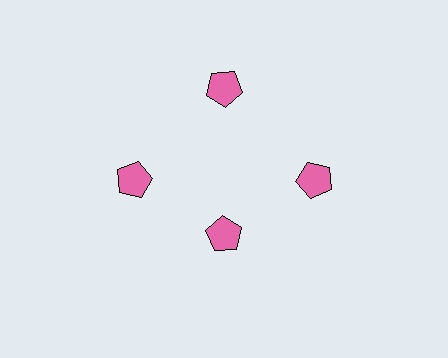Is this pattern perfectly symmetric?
No. The 4 pink pentagons are arranged in a ring, but one element near the 6 o'clock position is pulled inward toward the center, breaking the 4-fold rotational symmetry.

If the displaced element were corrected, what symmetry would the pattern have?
It would have 4-fold rotational symmetry — the pattern would map onto itself every 90 degrees.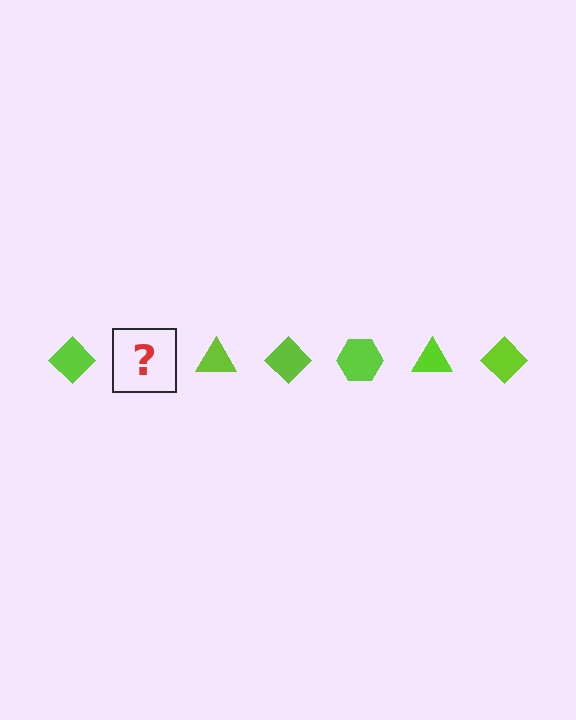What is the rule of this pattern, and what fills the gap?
The rule is that the pattern cycles through diamond, hexagon, triangle shapes in lime. The gap should be filled with a lime hexagon.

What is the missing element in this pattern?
The missing element is a lime hexagon.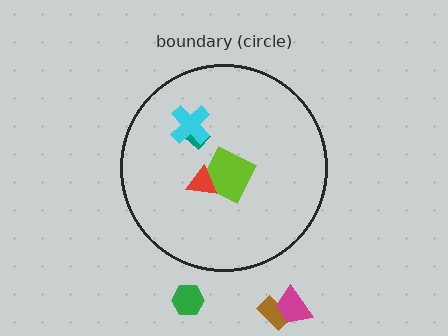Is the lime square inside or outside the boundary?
Inside.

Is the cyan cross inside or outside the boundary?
Inside.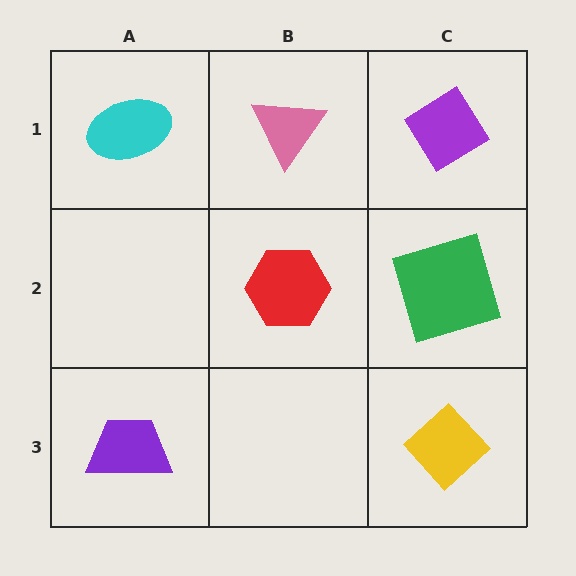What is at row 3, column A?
A purple trapezoid.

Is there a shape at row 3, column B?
No, that cell is empty.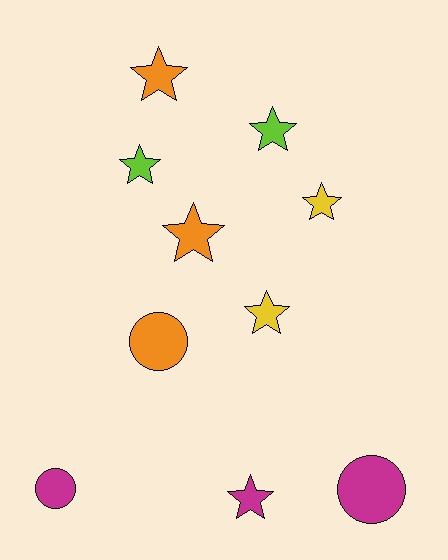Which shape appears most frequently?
Star, with 7 objects.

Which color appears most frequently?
Magenta, with 3 objects.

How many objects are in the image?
There are 10 objects.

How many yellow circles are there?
There are no yellow circles.